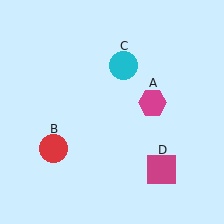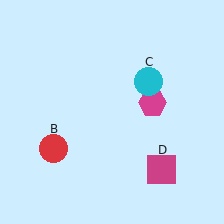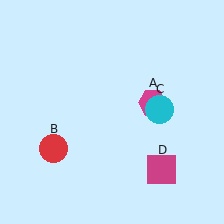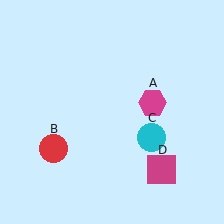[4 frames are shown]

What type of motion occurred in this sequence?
The cyan circle (object C) rotated clockwise around the center of the scene.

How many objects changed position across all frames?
1 object changed position: cyan circle (object C).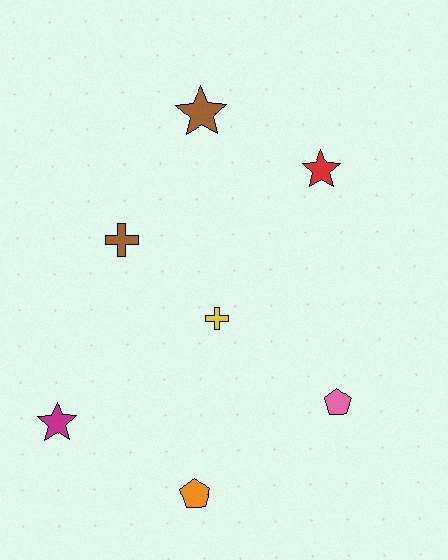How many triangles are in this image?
There are no triangles.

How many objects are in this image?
There are 7 objects.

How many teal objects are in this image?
There are no teal objects.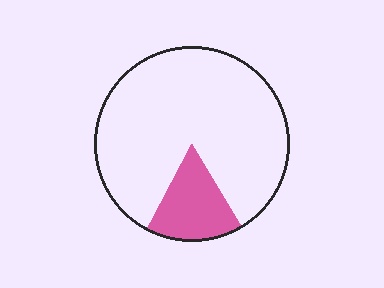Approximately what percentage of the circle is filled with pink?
Approximately 15%.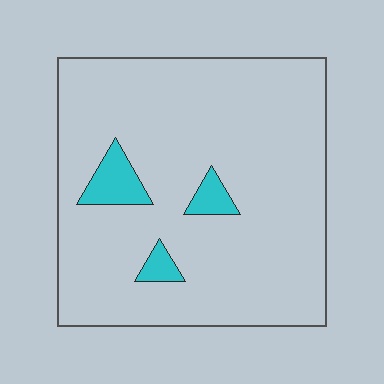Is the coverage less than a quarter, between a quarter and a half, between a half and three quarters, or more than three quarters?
Less than a quarter.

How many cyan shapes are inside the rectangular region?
3.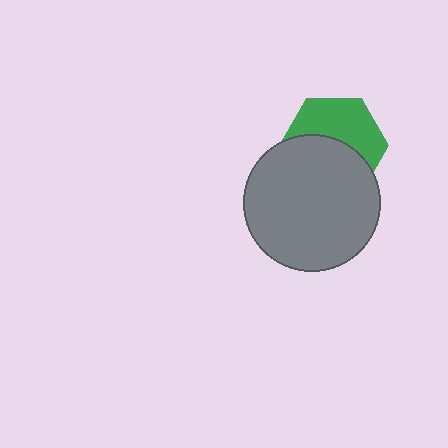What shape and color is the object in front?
The object in front is a gray circle.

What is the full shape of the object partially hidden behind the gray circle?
The partially hidden object is a green hexagon.